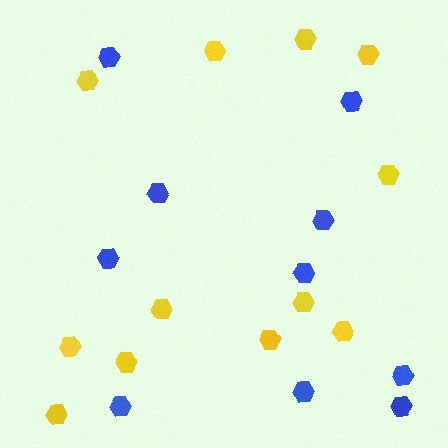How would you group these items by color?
There are 2 groups: one group of blue hexagons (10) and one group of yellow hexagons (12).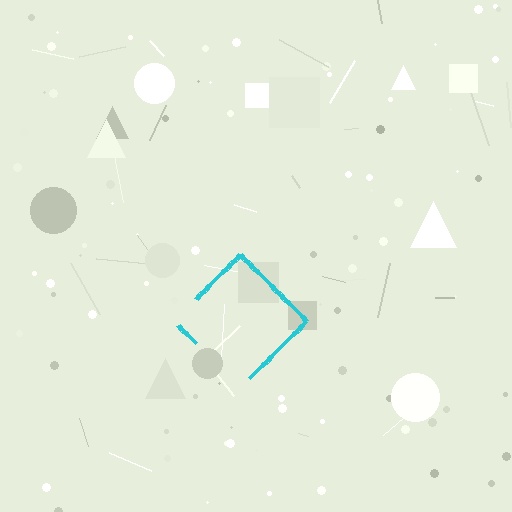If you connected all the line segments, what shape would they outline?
They would outline a diamond.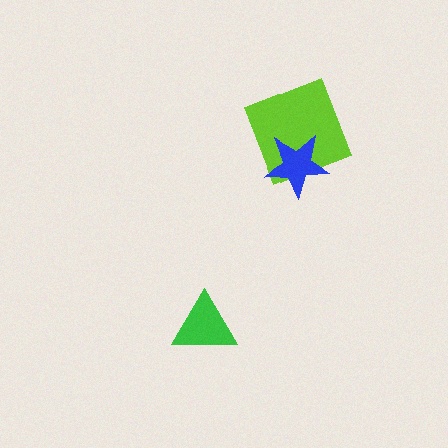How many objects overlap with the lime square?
1 object overlaps with the lime square.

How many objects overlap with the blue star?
1 object overlaps with the blue star.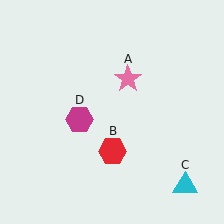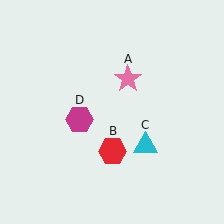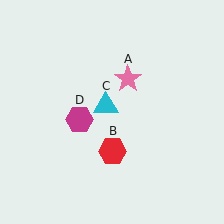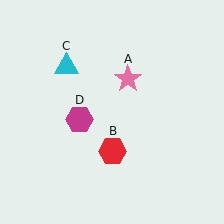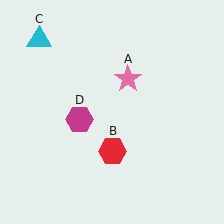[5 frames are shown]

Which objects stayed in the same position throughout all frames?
Pink star (object A) and red hexagon (object B) and magenta hexagon (object D) remained stationary.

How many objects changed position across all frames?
1 object changed position: cyan triangle (object C).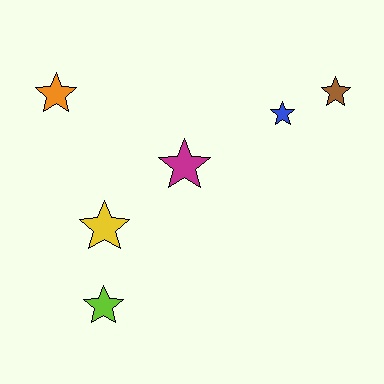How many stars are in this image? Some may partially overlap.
There are 6 stars.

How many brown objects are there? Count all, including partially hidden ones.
There is 1 brown object.